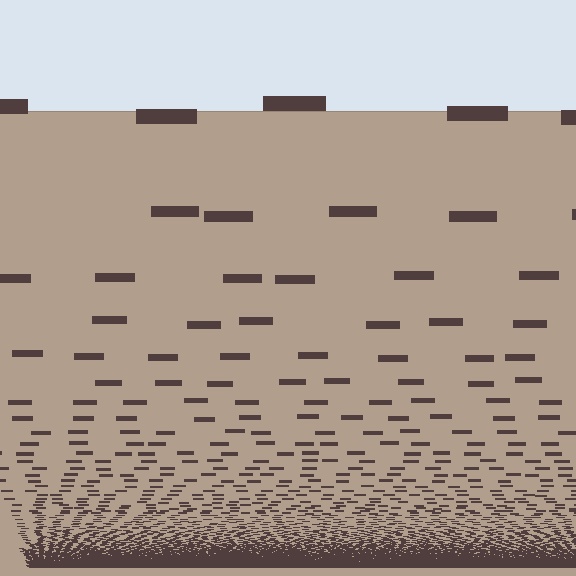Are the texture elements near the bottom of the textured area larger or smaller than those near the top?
Smaller. The gradient is inverted — elements near the bottom are smaller and denser.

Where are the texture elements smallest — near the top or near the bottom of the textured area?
Near the bottom.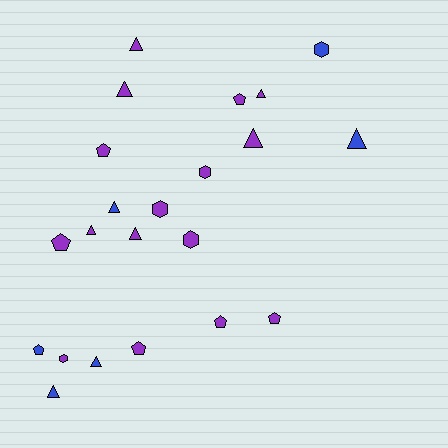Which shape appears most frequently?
Triangle, with 10 objects.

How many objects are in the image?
There are 22 objects.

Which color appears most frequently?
Purple, with 16 objects.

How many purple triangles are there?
There are 6 purple triangles.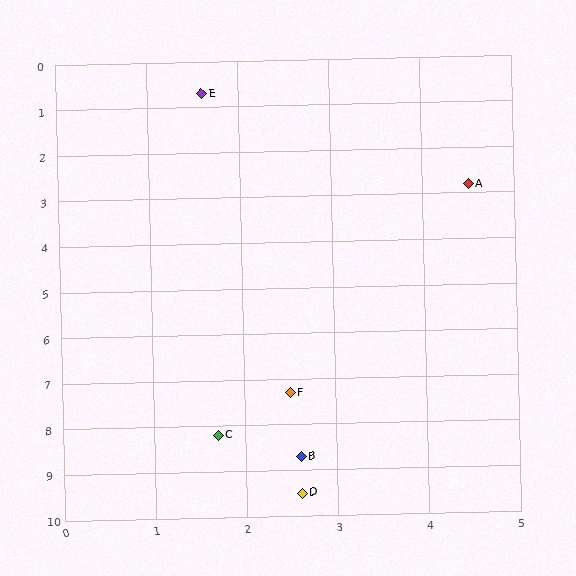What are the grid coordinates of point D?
Point D is at approximately (2.6, 9.5).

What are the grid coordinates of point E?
Point E is at approximately (1.6, 0.7).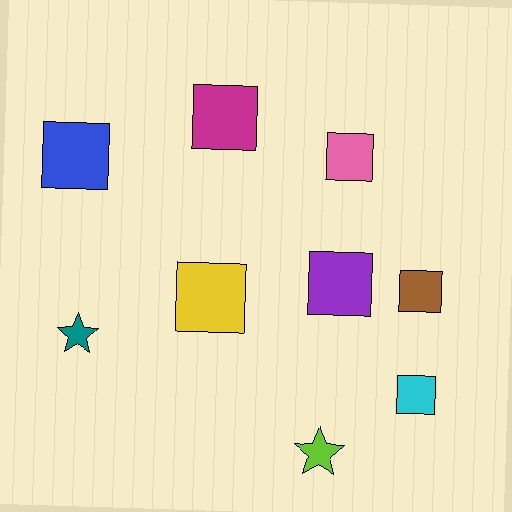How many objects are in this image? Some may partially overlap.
There are 9 objects.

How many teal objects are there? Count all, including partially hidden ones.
There is 1 teal object.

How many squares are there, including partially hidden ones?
There are 7 squares.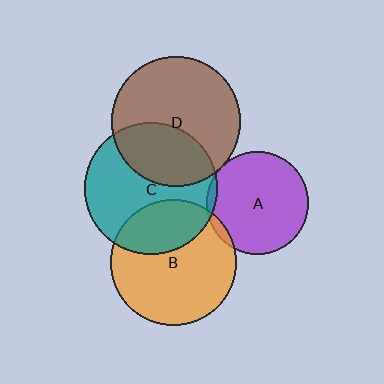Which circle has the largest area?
Circle C (teal).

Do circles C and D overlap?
Yes.